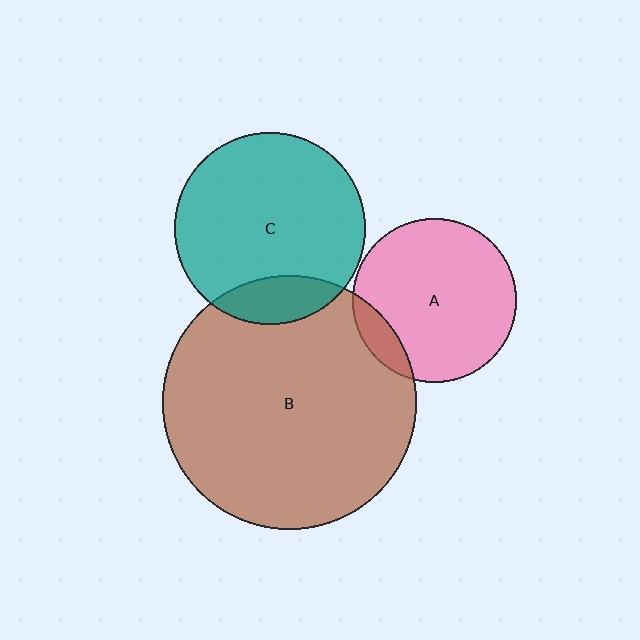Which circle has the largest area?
Circle B (brown).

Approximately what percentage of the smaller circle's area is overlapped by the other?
Approximately 10%.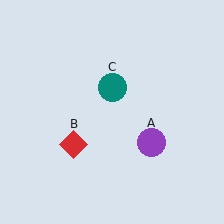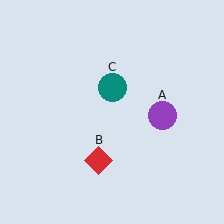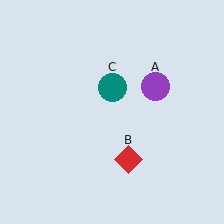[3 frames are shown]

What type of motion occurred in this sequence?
The purple circle (object A), red diamond (object B) rotated counterclockwise around the center of the scene.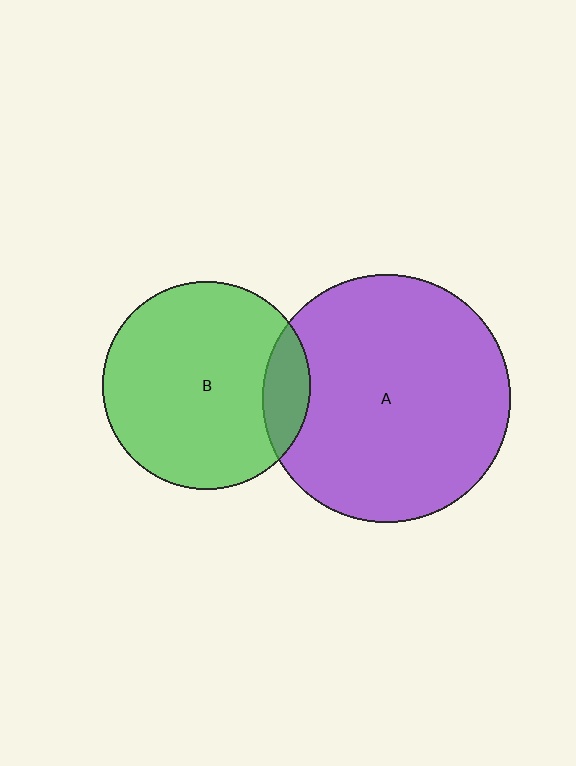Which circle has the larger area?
Circle A (purple).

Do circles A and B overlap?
Yes.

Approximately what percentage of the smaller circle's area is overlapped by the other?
Approximately 15%.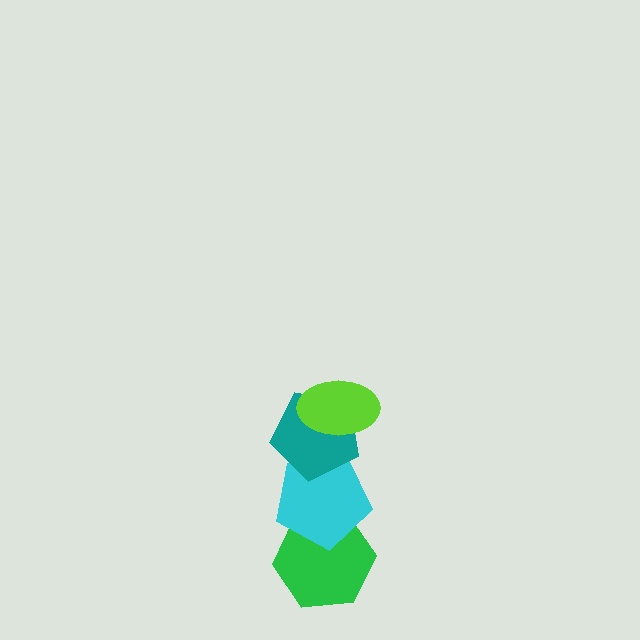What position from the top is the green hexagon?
The green hexagon is 4th from the top.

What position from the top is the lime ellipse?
The lime ellipse is 1st from the top.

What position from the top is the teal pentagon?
The teal pentagon is 2nd from the top.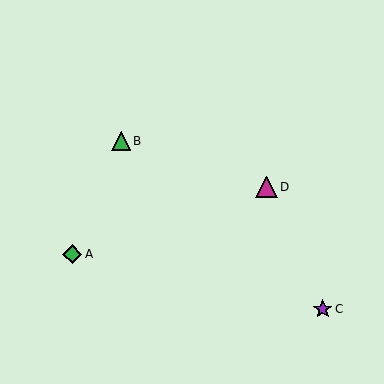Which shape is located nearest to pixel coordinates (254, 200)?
The magenta triangle (labeled D) at (266, 187) is nearest to that location.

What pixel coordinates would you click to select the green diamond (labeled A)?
Click at (72, 254) to select the green diamond A.